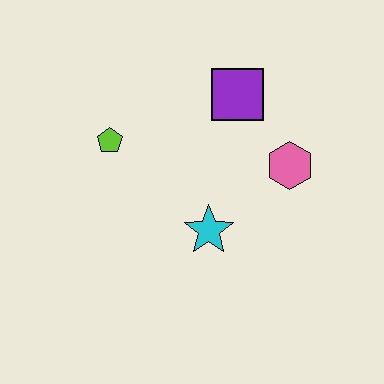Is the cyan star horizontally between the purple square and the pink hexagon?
No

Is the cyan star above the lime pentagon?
No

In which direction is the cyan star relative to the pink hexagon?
The cyan star is to the left of the pink hexagon.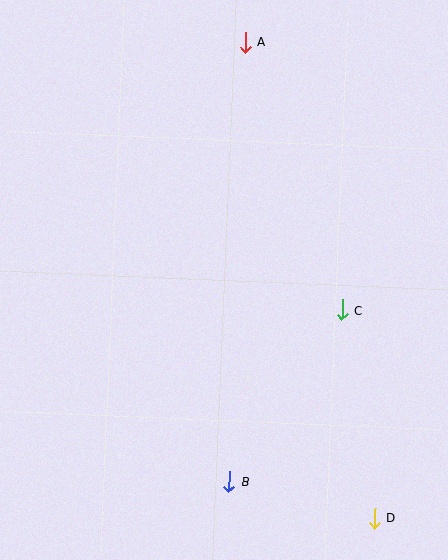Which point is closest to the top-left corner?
Point A is closest to the top-left corner.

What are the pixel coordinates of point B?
Point B is at (229, 482).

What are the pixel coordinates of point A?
Point A is at (245, 42).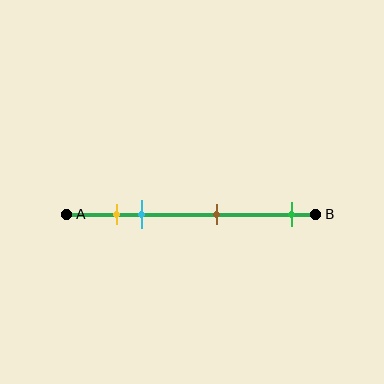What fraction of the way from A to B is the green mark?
The green mark is approximately 90% (0.9) of the way from A to B.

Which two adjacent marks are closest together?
The yellow and cyan marks are the closest adjacent pair.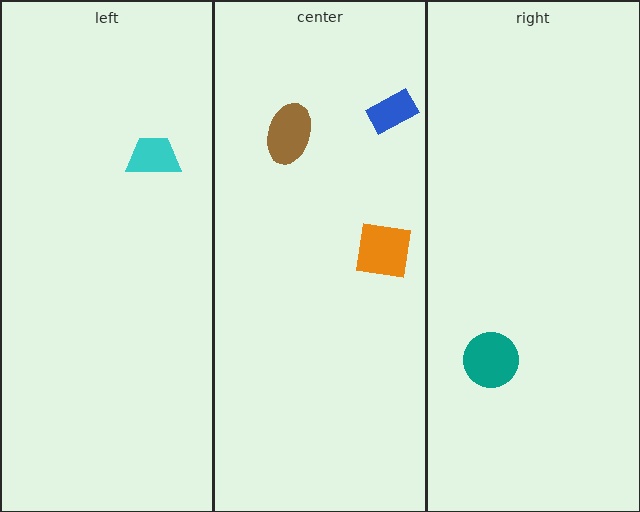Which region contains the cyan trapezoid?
The left region.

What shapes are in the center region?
The brown ellipse, the orange square, the blue rectangle.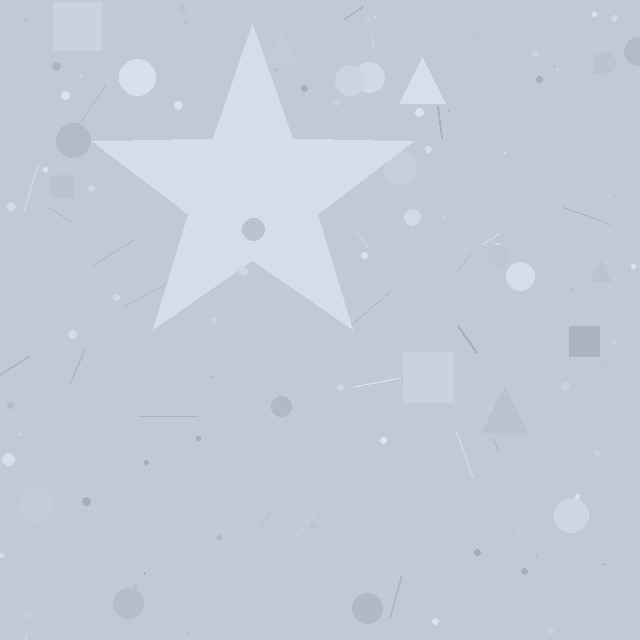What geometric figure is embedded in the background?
A star is embedded in the background.